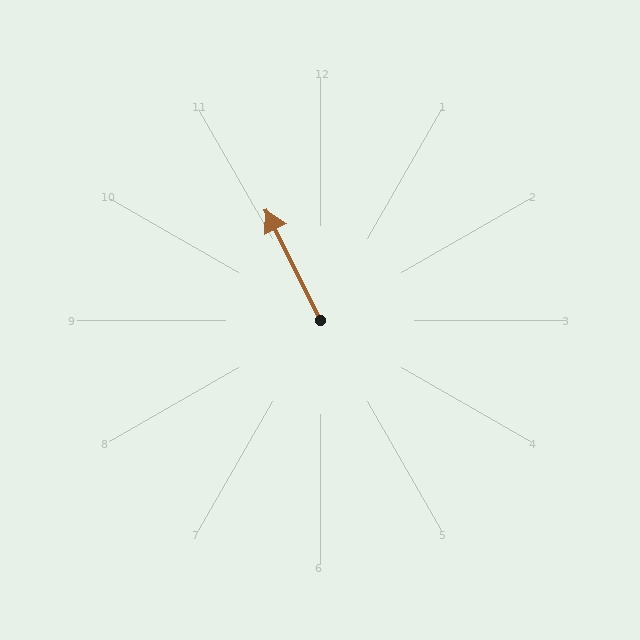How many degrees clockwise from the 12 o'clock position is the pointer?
Approximately 334 degrees.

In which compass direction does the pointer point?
Northwest.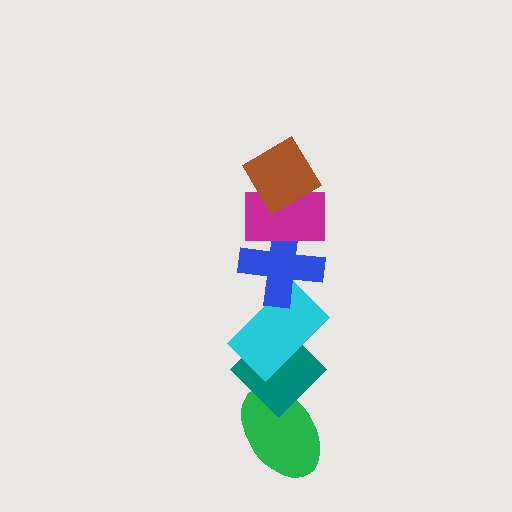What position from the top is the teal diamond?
The teal diamond is 5th from the top.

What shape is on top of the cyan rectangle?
The blue cross is on top of the cyan rectangle.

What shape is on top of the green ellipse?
The teal diamond is on top of the green ellipse.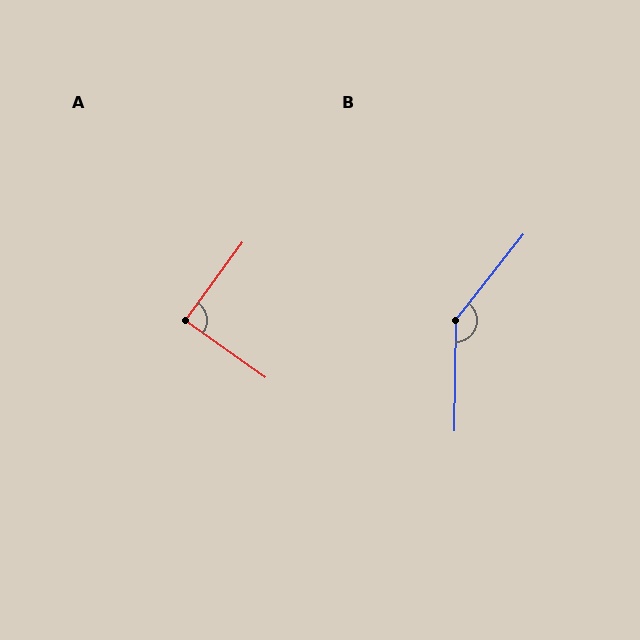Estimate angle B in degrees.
Approximately 142 degrees.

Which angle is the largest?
B, at approximately 142 degrees.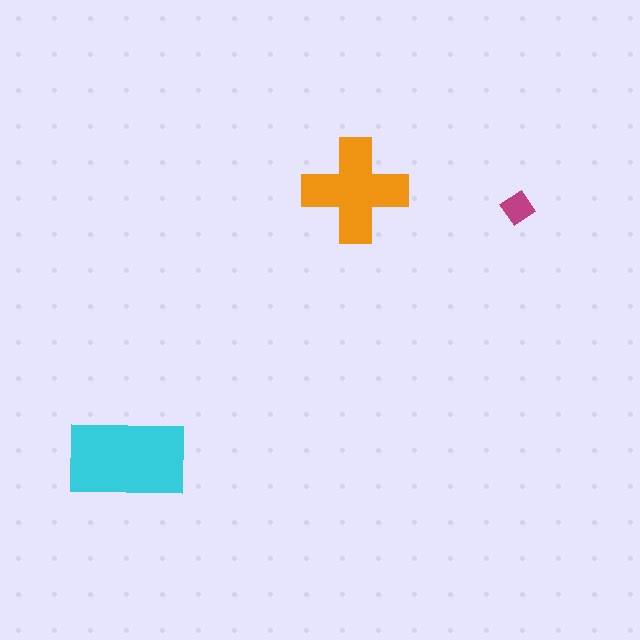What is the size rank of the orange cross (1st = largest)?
2nd.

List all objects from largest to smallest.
The cyan rectangle, the orange cross, the magenta diamond.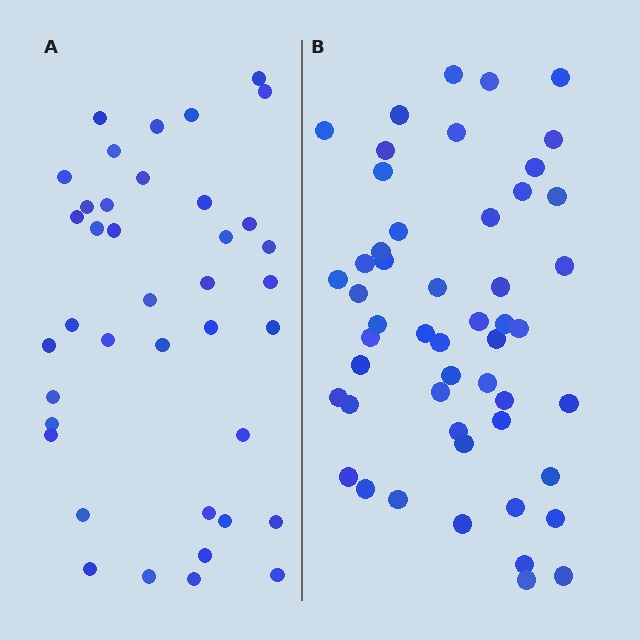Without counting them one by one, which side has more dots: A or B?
Region B (the right region) has more dots.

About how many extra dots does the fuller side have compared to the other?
Region B has roughly 12 or so more dots than region A.